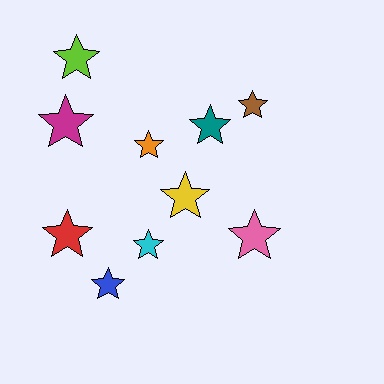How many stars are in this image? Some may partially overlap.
There are 10 stars.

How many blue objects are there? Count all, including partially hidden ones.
There is 1 blue object.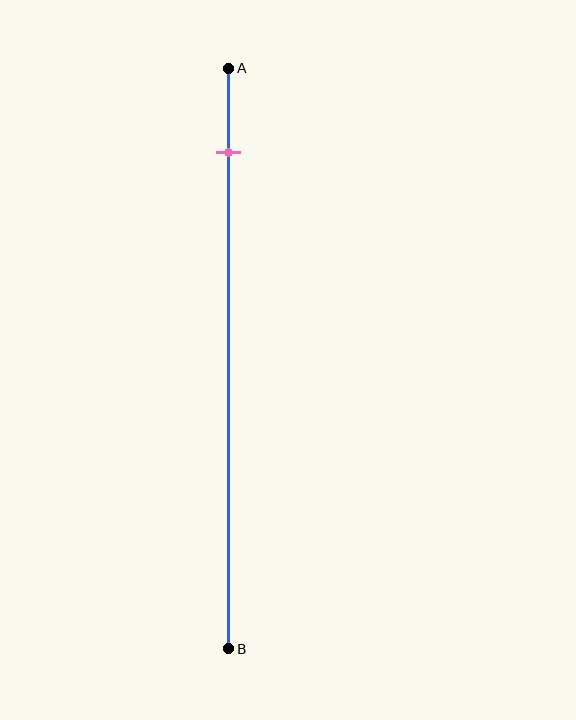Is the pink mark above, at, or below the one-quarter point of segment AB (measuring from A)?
The pink mark is above the one-quarter point of segment AB.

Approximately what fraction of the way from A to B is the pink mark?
The pink mark is approximately 15% of the way from A to B.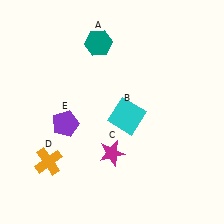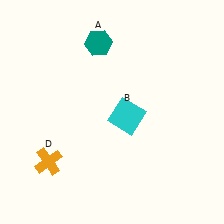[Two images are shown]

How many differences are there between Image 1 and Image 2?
There are 2 differences between the two images.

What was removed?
The purple pentagon (E), the magenta star (C) were removed in Image 2.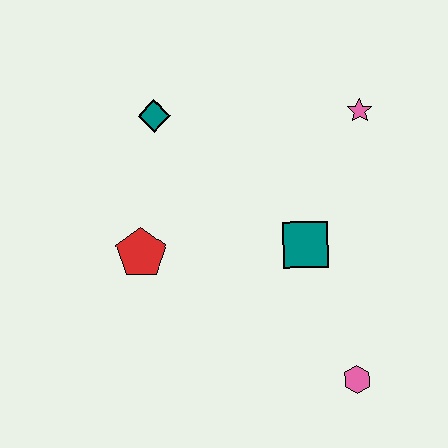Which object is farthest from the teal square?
The teal diamond is farthest from the teal square.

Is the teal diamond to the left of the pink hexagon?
Yes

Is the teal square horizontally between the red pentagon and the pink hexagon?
Yes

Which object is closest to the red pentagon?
The teal diamond is closest to the red pentagon.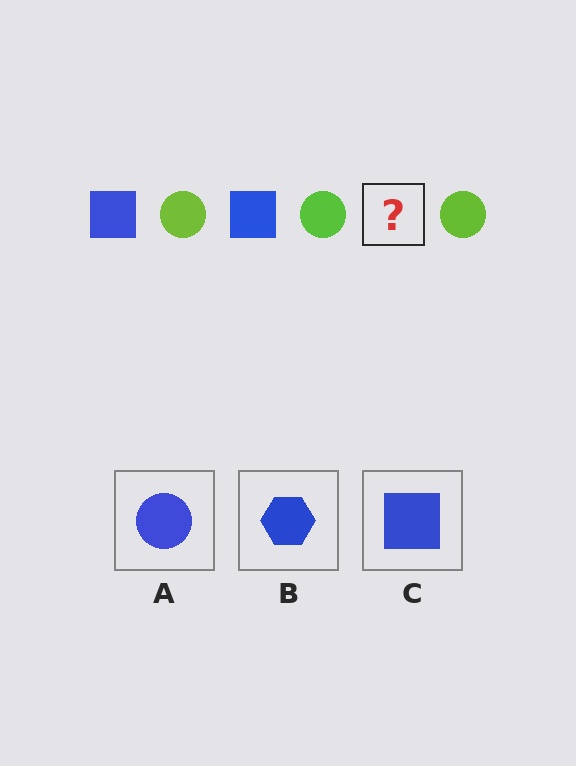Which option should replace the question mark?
Option C.